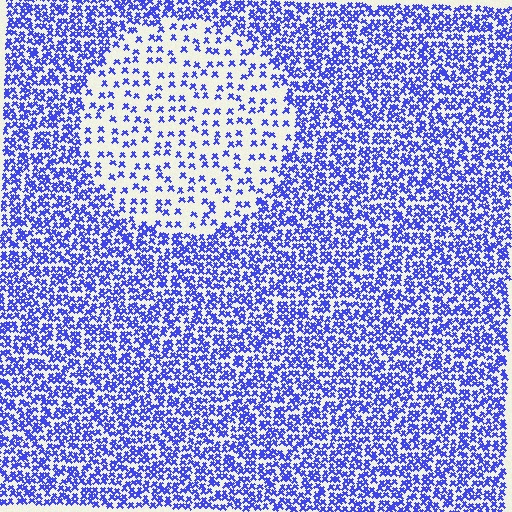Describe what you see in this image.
The image contains small blue elements arranged at two different densities. A circle-shaped region is visible where the elements are less densely packed than the surrounding area.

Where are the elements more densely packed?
The elements are more densely packed outside the circle boundary.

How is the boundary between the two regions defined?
The boundary is defined by a change in element density (approximately 2.7x ratio). All elements are the same color, size, and shape.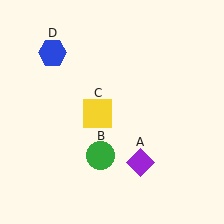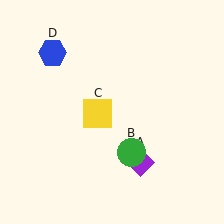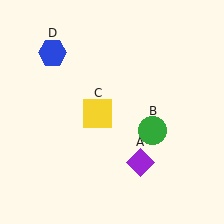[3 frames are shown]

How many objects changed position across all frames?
1 object changed position: green circle (object B).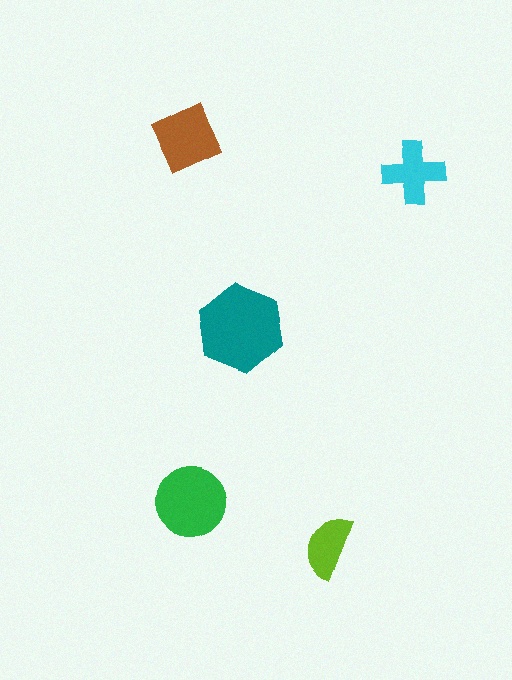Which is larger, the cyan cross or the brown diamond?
The brown diamond.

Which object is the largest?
The teal hexagon.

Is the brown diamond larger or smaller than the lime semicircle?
Larger.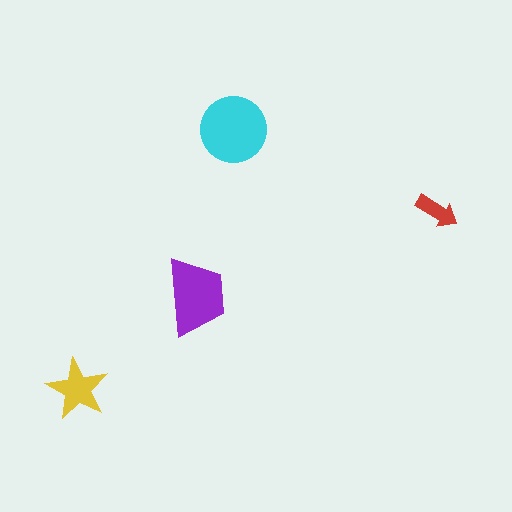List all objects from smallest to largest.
The red arrow, the yellow star, the purple trapezoid, the cyan circle.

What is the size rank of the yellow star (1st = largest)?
3rd.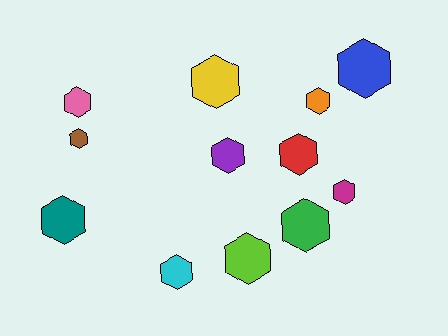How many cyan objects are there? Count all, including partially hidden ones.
There is 1 cyan object.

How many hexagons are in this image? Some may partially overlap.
There are 12 hexagons.